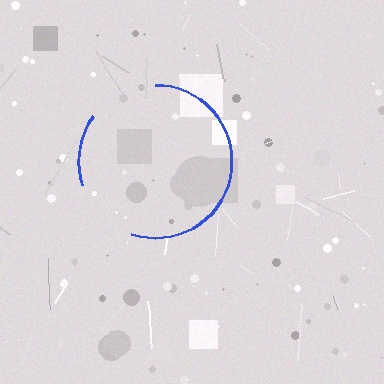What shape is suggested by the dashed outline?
The dashed outline suggests a circle.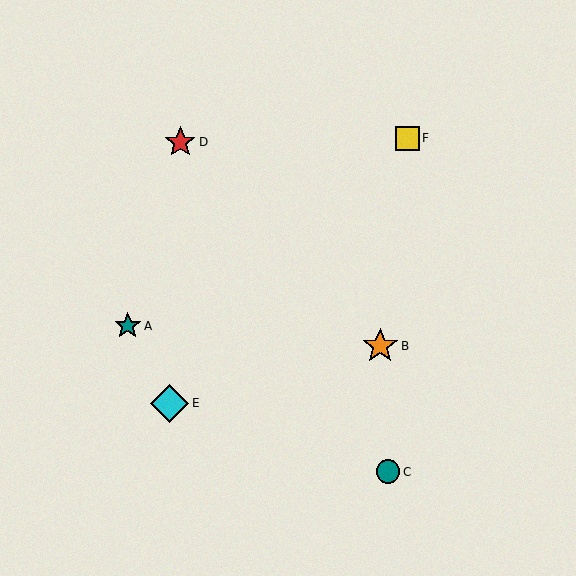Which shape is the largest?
The cyan diamond (labeled E) is the largest.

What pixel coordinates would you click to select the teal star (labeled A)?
Click at (128, 326) to select the teal star A.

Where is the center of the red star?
The center of the red star is at (180, 142).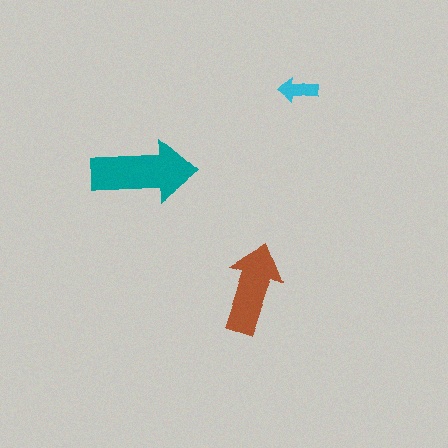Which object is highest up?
The cyan arrow is topmost.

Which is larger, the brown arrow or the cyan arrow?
The brown one.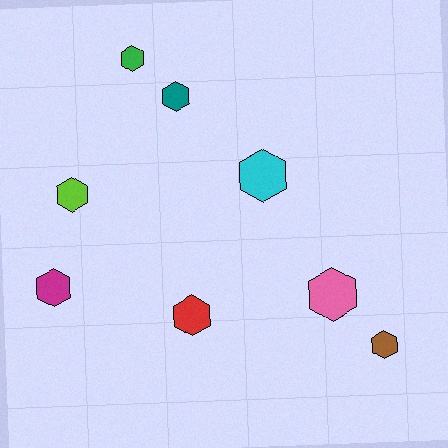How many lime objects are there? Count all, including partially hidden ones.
There is 1 lime object.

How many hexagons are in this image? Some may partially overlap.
There are 8 hexagons.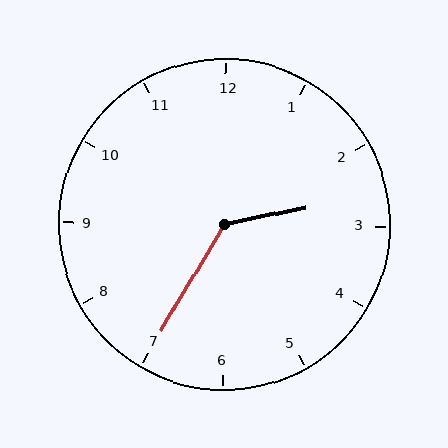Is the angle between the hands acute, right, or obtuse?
It is obtuse.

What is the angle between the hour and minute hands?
Approximately 132 degrees.